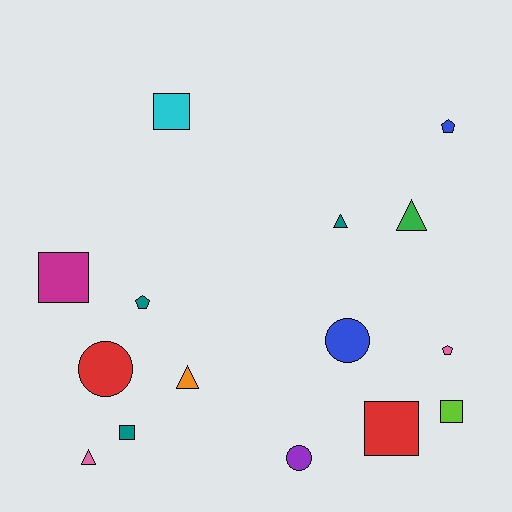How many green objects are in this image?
There is 1 green object.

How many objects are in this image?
There are 15 objects.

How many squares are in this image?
There are 5 squares.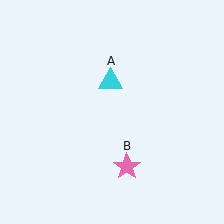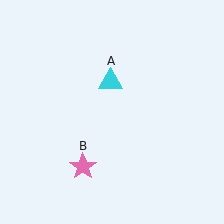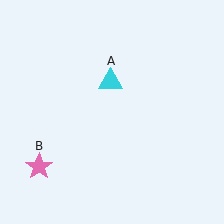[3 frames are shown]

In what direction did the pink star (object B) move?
The pink star (object B) moved left.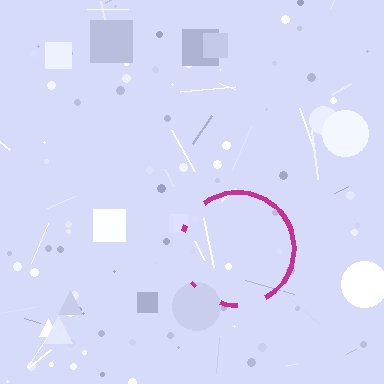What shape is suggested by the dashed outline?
The dashed outline suggests a circle.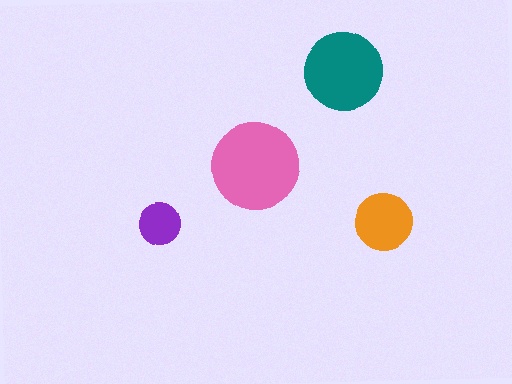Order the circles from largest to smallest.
the pink one, the teal one, the orange one, the purple one.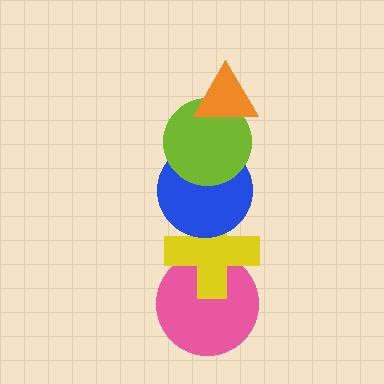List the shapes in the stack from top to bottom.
From top to bottom: the orange triangle, the lime circle, the blue circle, the yellow cross, the pink circle.